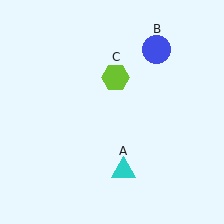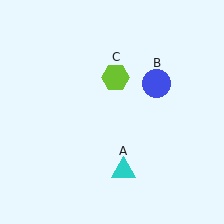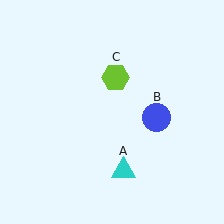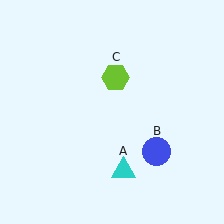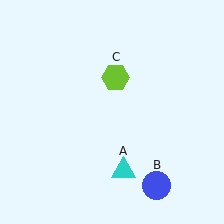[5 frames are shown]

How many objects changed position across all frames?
1 object changed position: blue circle (object B).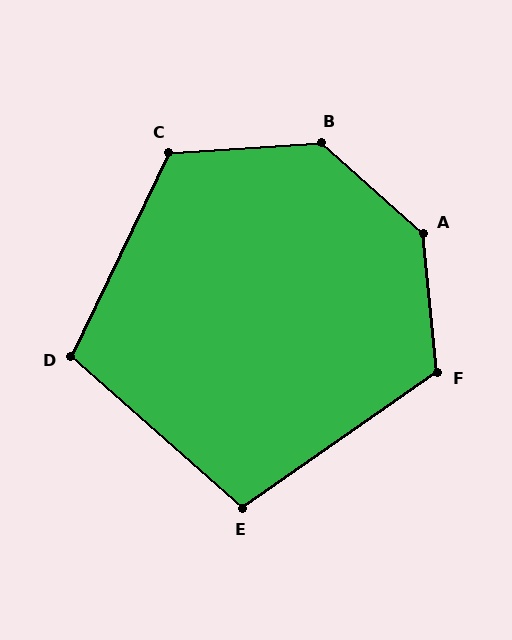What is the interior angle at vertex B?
Approximately 135 degrees (obtuse).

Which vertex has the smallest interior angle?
E, at approximately 104 degrees.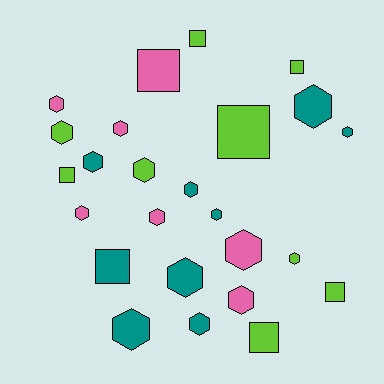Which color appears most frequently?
Lime, with 9 objects.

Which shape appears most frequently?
Hexagon, with 17 objects.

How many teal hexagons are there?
There are 8 teal hexagons.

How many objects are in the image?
There are 25 objects.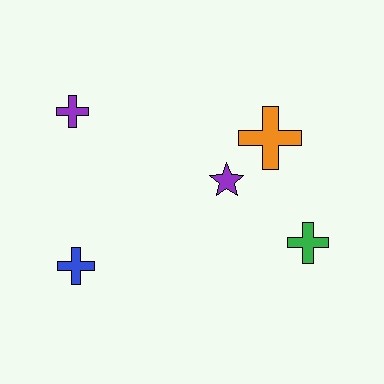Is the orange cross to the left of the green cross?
Yes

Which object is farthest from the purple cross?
The green cross is farthest from the purple cross.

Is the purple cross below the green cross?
No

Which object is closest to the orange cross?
The purple star is closest to the orange cross.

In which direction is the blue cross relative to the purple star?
The blue cross is to the left of the purple star.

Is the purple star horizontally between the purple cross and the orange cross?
Yes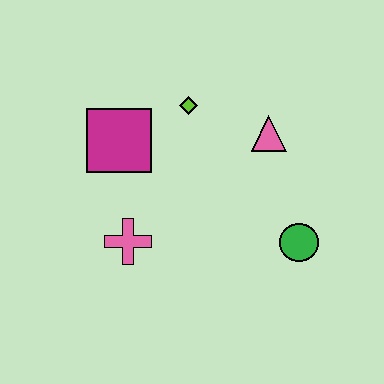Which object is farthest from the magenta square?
The green circle is farthest from the magenta square.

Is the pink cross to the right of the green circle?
No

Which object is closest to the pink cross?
The magenta square is closest to the pink cross.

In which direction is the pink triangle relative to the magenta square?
The pink triangle is to the right of the magenta square.